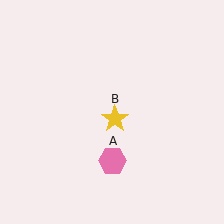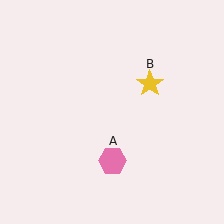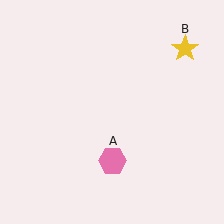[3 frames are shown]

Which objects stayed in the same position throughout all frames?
Pink hexagon (object A) remained stationary.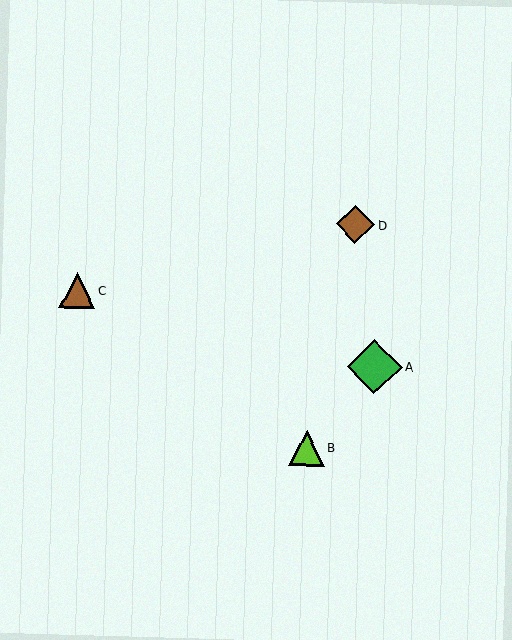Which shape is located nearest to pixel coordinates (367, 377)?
The green diamond (labeled A) at (375, 367) is nearest to that location.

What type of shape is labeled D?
Shape D is a brown diamond.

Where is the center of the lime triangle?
The center of the lime triangle is at (307, 448).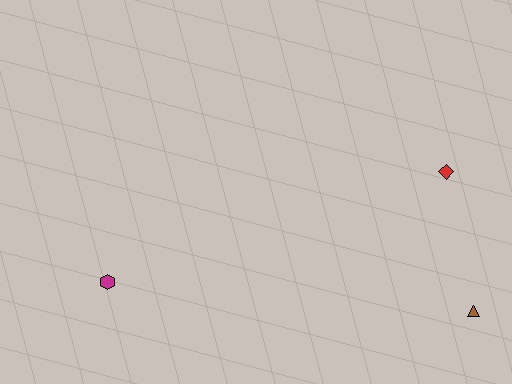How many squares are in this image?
There are no squares.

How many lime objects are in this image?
There are no lime objects.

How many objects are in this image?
There are 3 objects.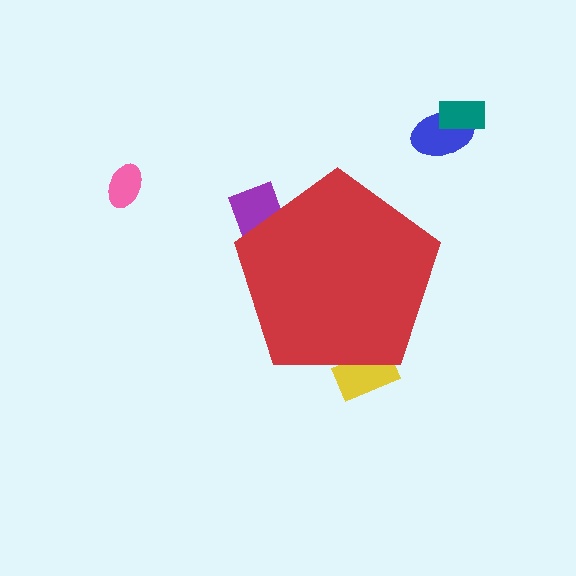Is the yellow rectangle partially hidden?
Yes, the yellow rectangle is partially hidden behind the red pentagon.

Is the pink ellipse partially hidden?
No, the pink ellipse is fully visible.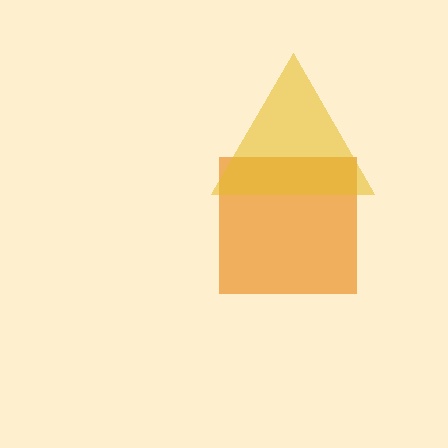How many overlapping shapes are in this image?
There are 2 overlapping shapes in the image.